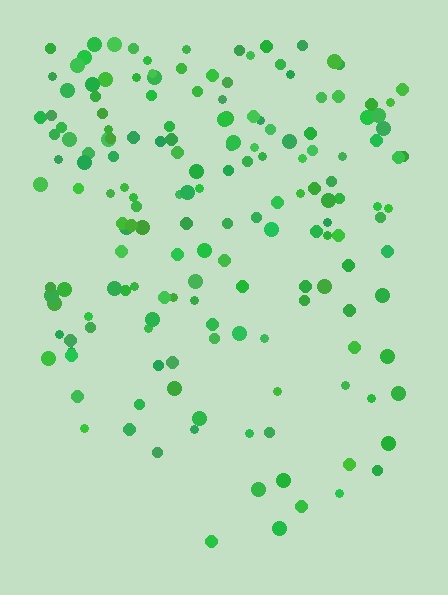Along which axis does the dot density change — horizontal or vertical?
Vertical.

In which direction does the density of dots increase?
From bottom to top, with the top side densest.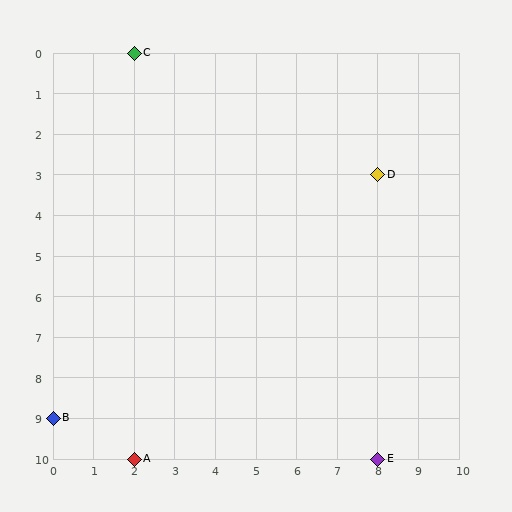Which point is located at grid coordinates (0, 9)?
Point B is at (0, 9).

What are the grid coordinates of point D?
Point D is at grid coordinates (8, 3).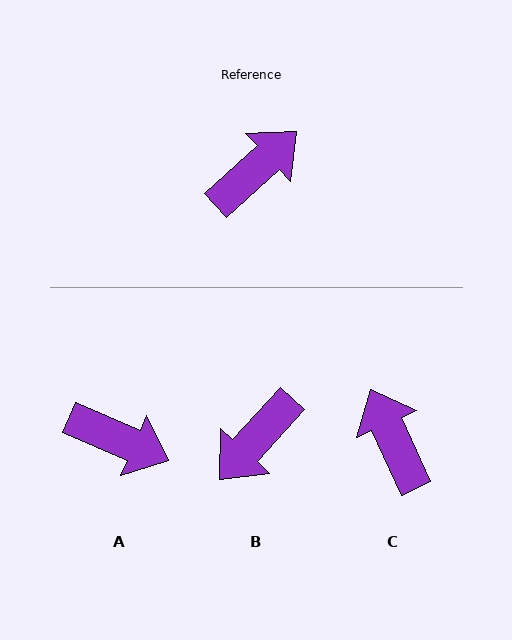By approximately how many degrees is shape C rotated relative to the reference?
Approximately 72 degrees counter-clockwise.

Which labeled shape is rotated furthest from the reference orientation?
B, about 175 degrees away.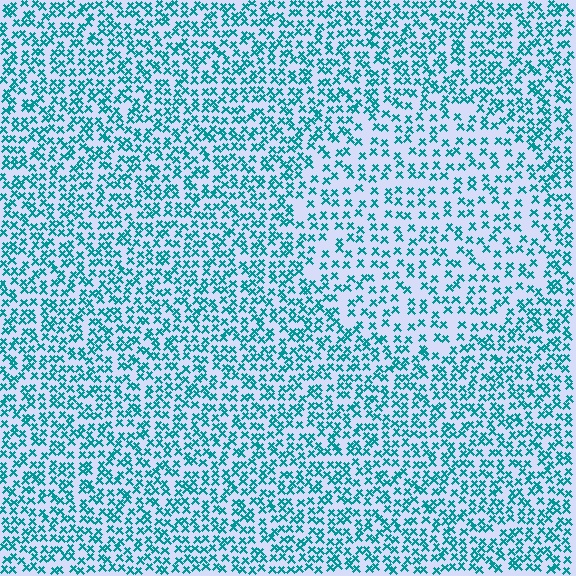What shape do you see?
I see a circle.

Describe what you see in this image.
The image contains small teal elements arranged at two different densities. A circle-shaped region is visible where the elements are less densely packed than the surrounding area.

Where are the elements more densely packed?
The elements are more densely packed outside the circle boundary.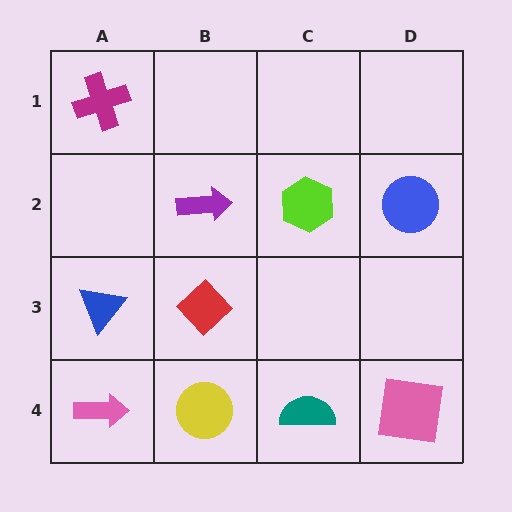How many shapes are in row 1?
1 shape.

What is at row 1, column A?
A magenta cross.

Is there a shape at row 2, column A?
No, that cell is empty.